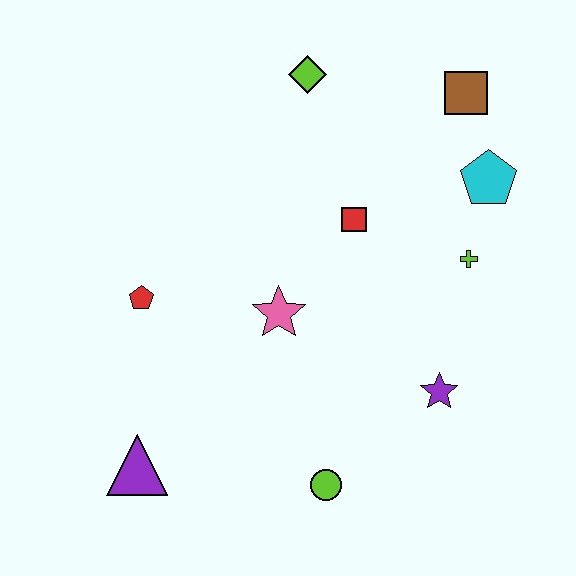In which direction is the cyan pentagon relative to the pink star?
The cyan pentagon is to the right of the pink star.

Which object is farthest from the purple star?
The lime diamond is farthest from the purple star.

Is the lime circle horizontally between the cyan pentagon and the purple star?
No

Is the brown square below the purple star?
No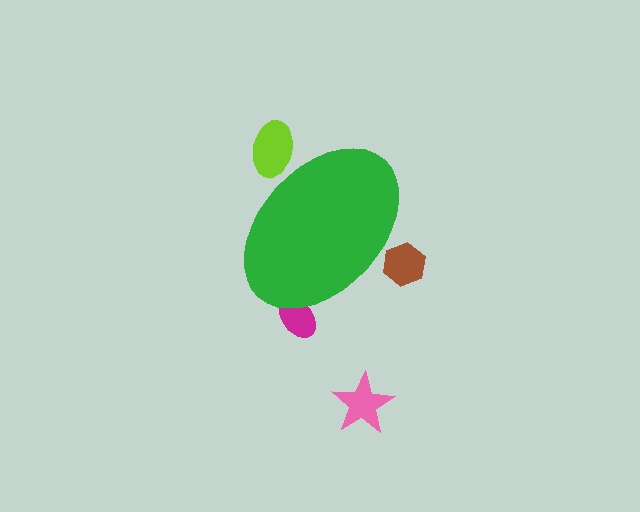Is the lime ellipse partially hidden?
Yes, the lime ellipse is partially hidden behind the green ellipse.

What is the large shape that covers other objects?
A green ellipse.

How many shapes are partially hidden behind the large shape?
3 shapes are partially hidden.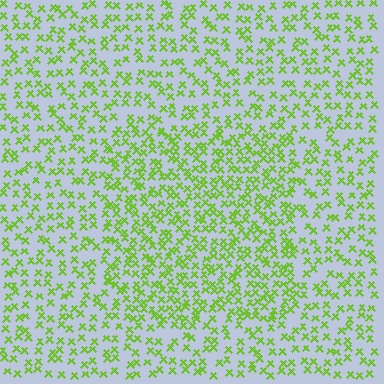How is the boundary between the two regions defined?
The boundary is defined by a change in element density (approximately 1.6x ratio). All elements are the same color, size, and shape.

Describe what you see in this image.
The image contains small lime elements arranged at two different densities. A rectangle-shaped region is visible where the elements are more densely packed than the surrounding area.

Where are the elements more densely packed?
The elements are more densely packed inside the rectangle boundary.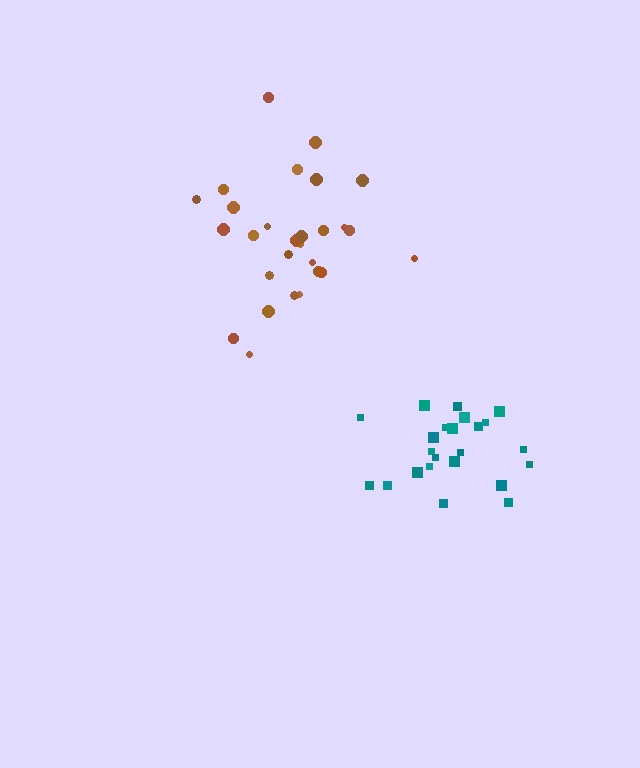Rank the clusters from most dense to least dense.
teal, brown.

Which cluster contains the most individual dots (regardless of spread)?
Brown (28).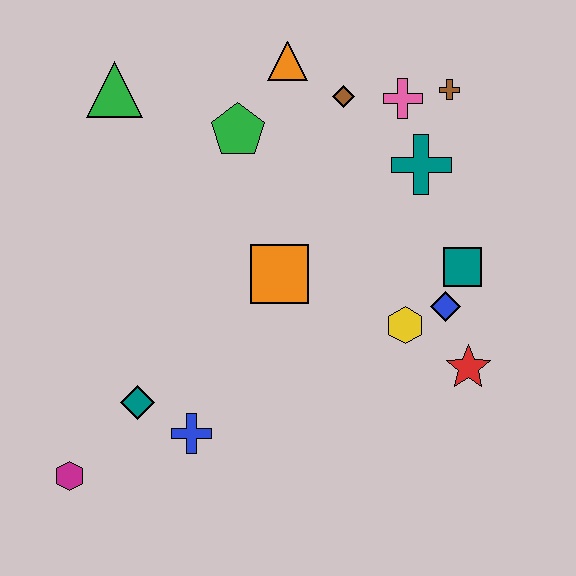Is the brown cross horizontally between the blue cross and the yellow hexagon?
No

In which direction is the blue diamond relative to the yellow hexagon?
The blue diamond is to the right of the yellow hexagon.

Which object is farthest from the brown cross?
The magenta hexagon is farthest from the brown cross.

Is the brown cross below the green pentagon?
No